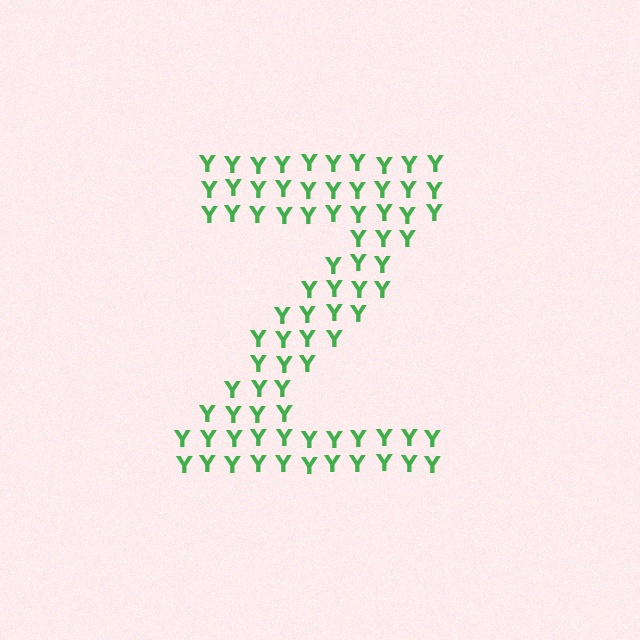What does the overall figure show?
The overall figure shows the letter Z.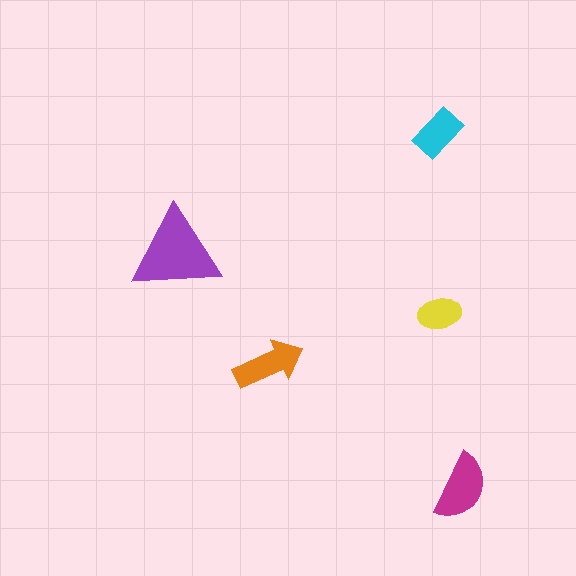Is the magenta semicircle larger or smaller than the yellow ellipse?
Larger.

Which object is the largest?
The purple triangle.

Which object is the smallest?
The yellow ellipse.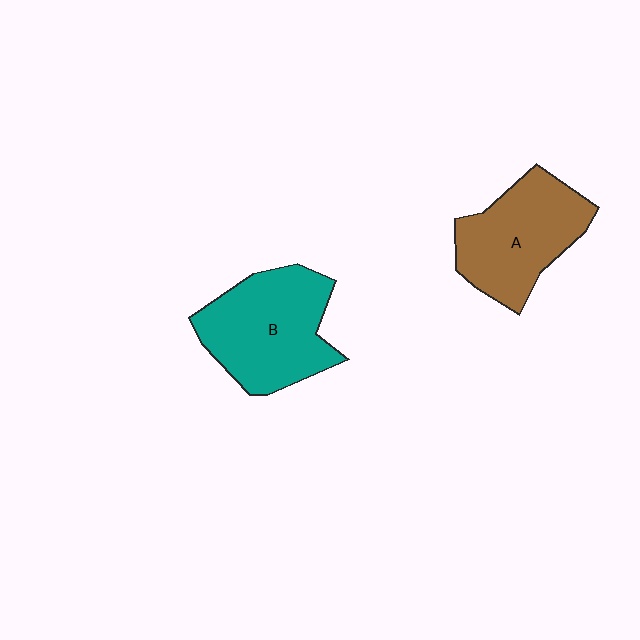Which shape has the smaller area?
Shape A (brown).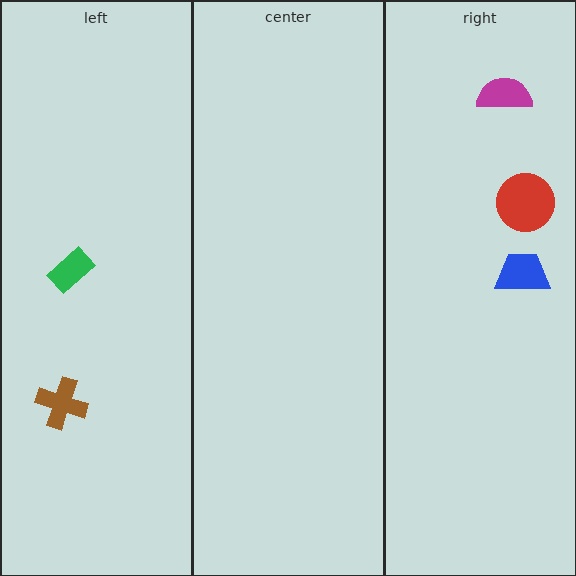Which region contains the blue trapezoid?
The right region.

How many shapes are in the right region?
3.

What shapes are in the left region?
The brown cross, the green rectangle.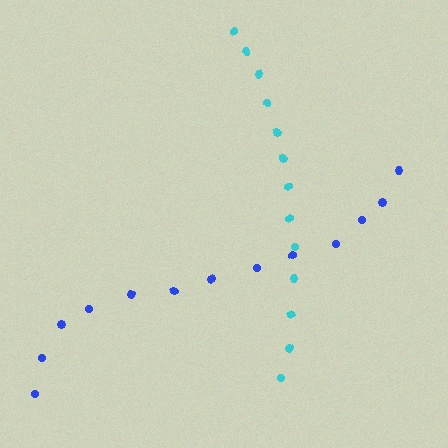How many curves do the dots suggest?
There are 2 distinct paths.